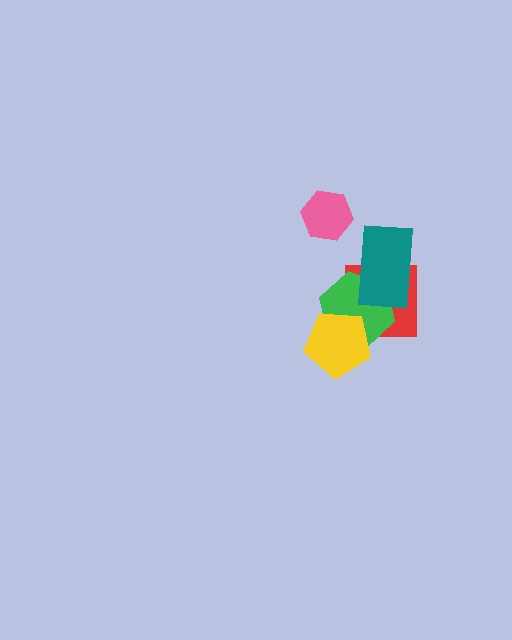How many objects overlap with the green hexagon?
3 objects overlap with the green hexagon.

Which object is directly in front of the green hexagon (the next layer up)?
The yellow pentagon is directly in front of the green hexagon.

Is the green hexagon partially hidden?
Yes, it is partially covered by another shape.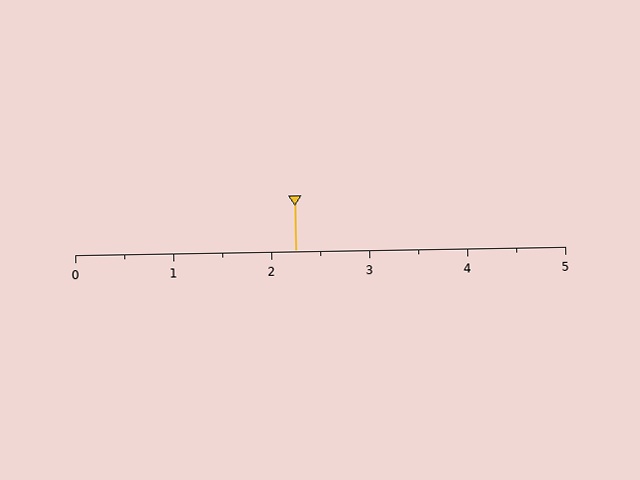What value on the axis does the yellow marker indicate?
The marker indicates approximately 2.2.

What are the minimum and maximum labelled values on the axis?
The axis runs from 0 to 5.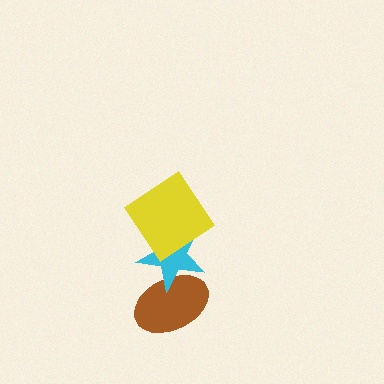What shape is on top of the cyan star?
The yellow diamond is on top of the cyan star.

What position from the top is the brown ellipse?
The brown ellipse is 3rd from the top.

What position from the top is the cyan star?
The cyan star is 2nd from the top.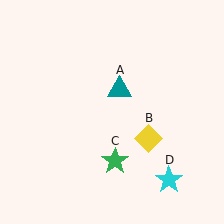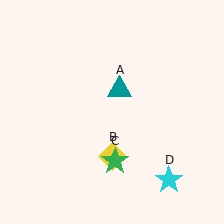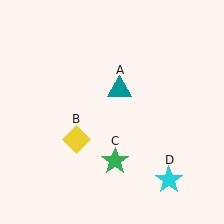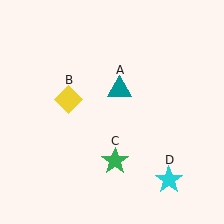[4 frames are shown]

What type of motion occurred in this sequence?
The yellow diamond (object B) rotated clockwise around the center of the scene.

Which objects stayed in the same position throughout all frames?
Teal triangle (object A) and green star (object C) and cyan star (object D) remained stationary.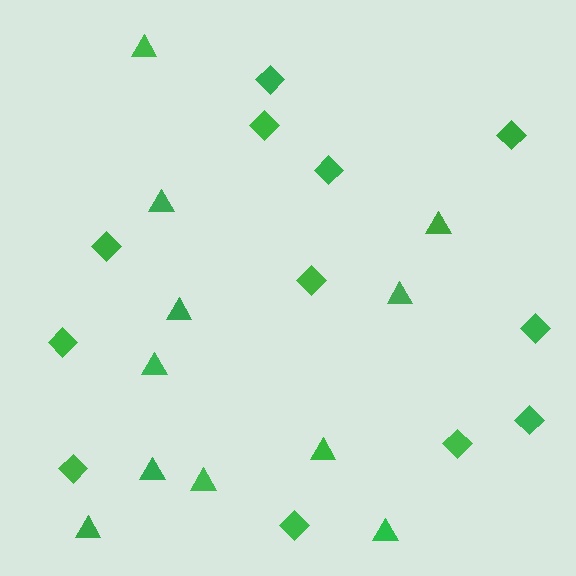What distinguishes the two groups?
There are 2 groups: one group of diamonds (12) and one group of triangles (11).